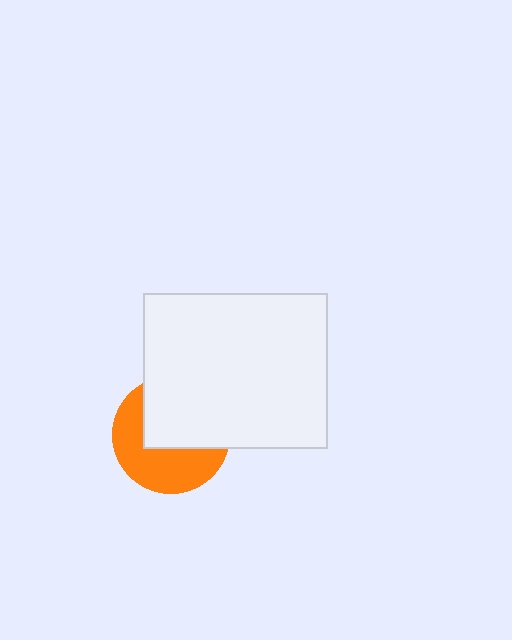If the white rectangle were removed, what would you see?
You would see the complete orange circle.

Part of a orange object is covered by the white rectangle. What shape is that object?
It is a circle.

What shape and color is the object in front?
The object in front is a white rectangle.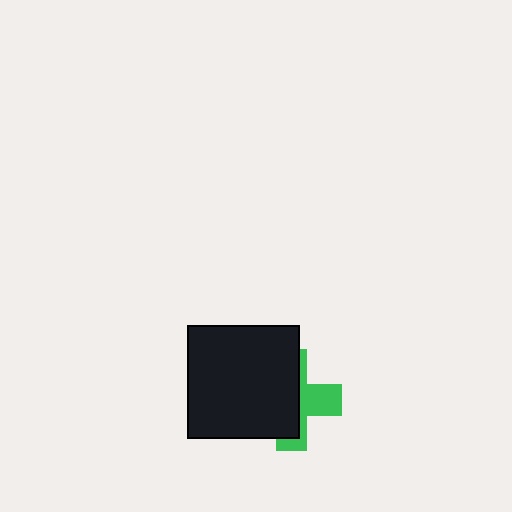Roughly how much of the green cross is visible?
A small part of it is visible (roughly 40%).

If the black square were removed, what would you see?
You would see the complete green cross.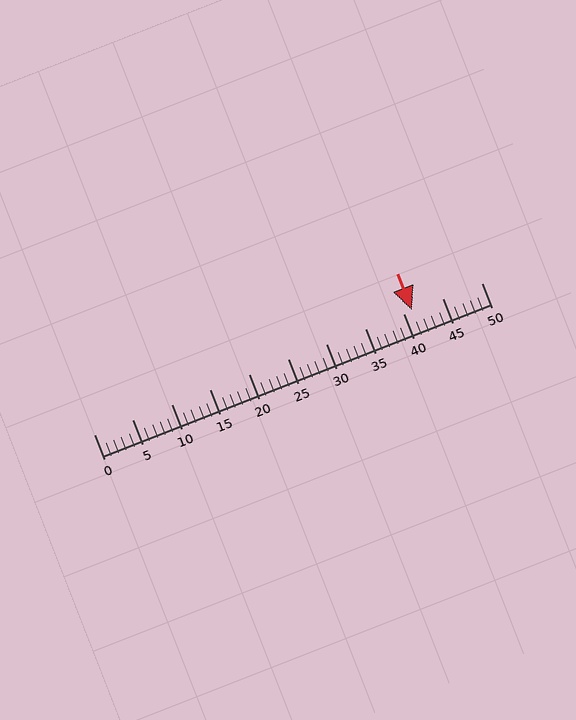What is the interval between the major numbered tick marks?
The major tick marks are spaced 5 units apart.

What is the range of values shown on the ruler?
The ruler shows values from 0 to 50.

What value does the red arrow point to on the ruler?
The red arrow points to approximately 41.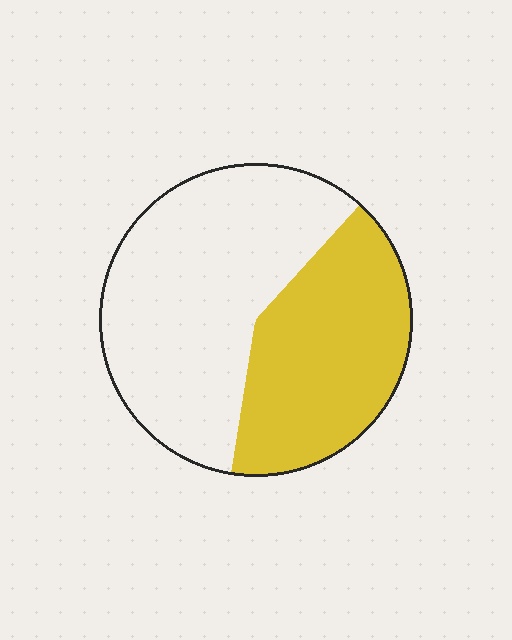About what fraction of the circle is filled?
About two fifths (2/5).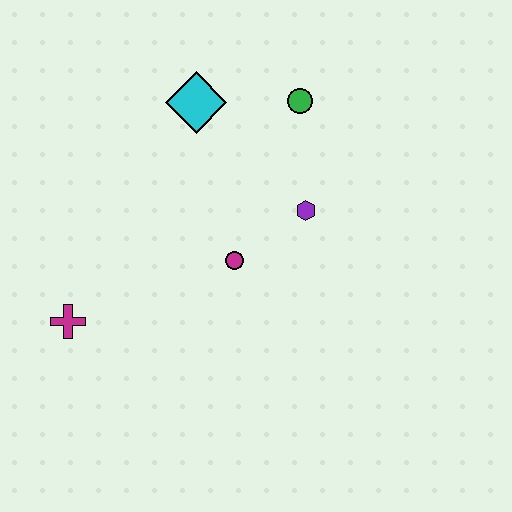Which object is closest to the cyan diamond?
The green circle is closest to the cyan diamond.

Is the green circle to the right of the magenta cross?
Yes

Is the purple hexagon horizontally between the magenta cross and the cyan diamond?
No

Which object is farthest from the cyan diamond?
The magenta cross is farthest from the cyan diamond.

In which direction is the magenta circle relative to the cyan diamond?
The magenta circle is below the cyan diamond.